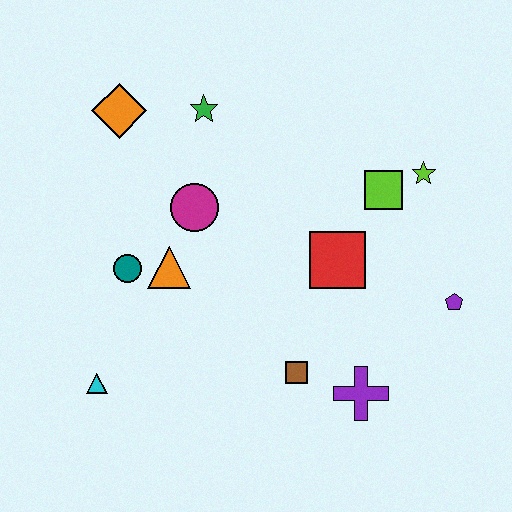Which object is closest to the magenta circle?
The orange triangle is closest to the magenta circle.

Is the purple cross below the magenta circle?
Yes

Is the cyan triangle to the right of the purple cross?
No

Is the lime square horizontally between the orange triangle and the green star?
No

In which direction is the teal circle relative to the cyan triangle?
The teal circle is above the cyan triangle.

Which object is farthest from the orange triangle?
The purple pentagon is farthest from the orange triangle.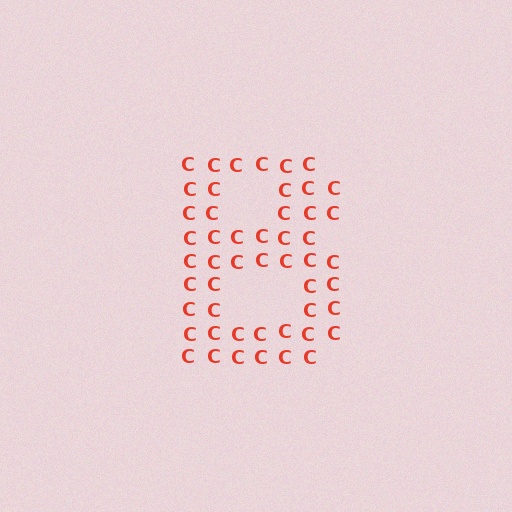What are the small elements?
The small elements are letter C's.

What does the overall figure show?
The overall figure shows the letter B.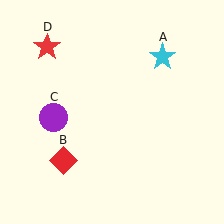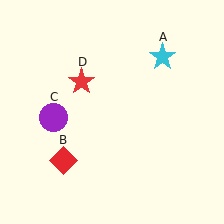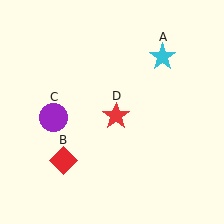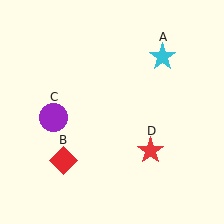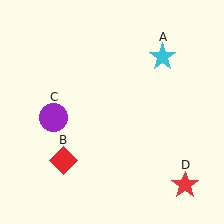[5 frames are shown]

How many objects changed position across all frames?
1 object changed position: red star (object D).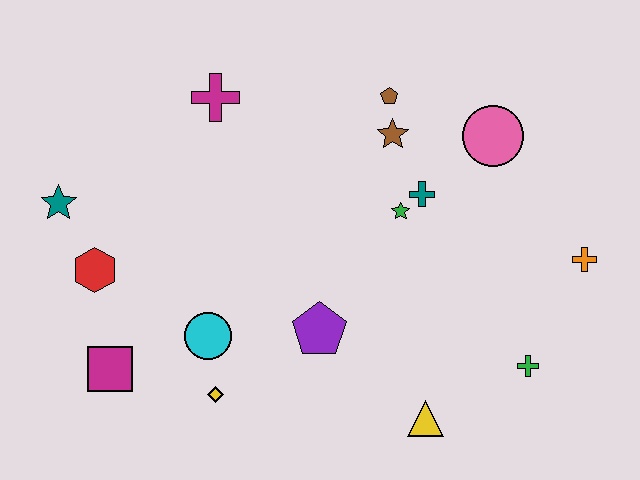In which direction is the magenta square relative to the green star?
The magenta square is to the left of the green star.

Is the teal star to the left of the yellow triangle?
Yes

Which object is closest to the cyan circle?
The yellow diamond is closest to the cyan circle.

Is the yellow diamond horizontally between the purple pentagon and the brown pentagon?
No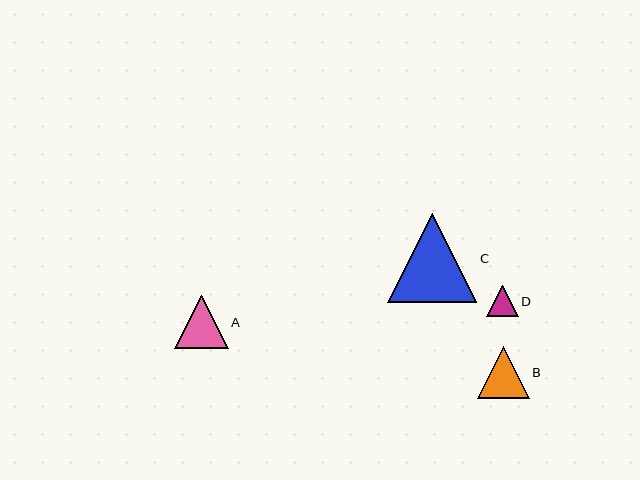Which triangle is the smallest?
Triangle D is the smallest with a size of approximately 32 pixels.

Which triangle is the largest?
Triangle C is the largest with a size of approximately 90 pixels.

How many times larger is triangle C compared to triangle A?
Triangle C is approximately 1.7 times the size of triangle A.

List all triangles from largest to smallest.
From largest to smallest: C, A, B, D.